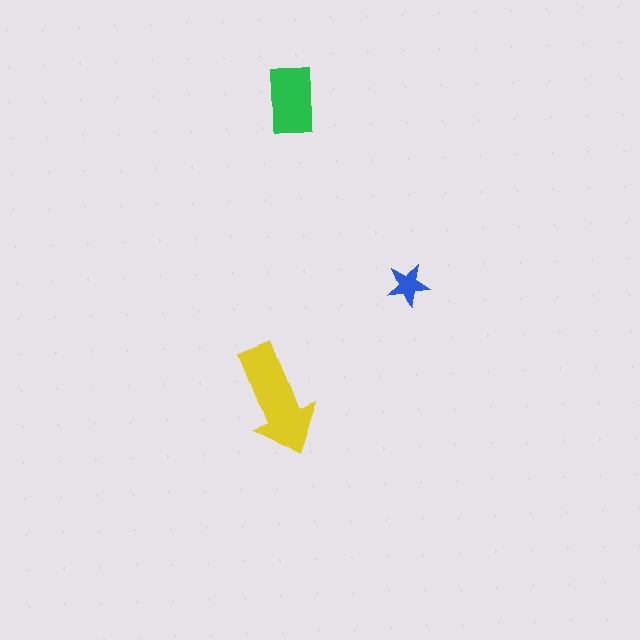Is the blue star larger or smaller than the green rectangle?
Smaller.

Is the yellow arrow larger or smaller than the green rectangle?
Larger.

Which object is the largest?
The yellow arrow.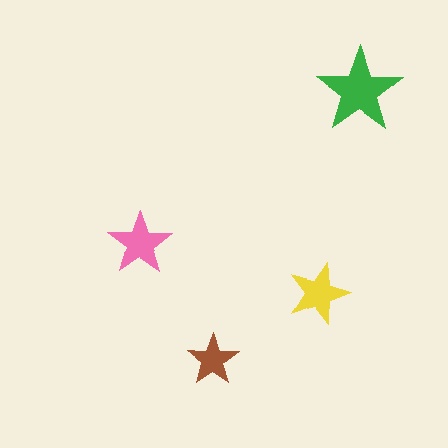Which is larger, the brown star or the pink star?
The pink one.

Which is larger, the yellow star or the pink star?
The pink one.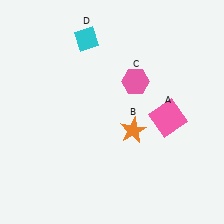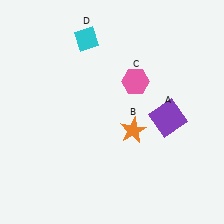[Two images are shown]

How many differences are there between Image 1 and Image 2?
There is 1 difference between the two images.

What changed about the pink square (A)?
In Image 1, A is pink. In Image 2, it changed to purple.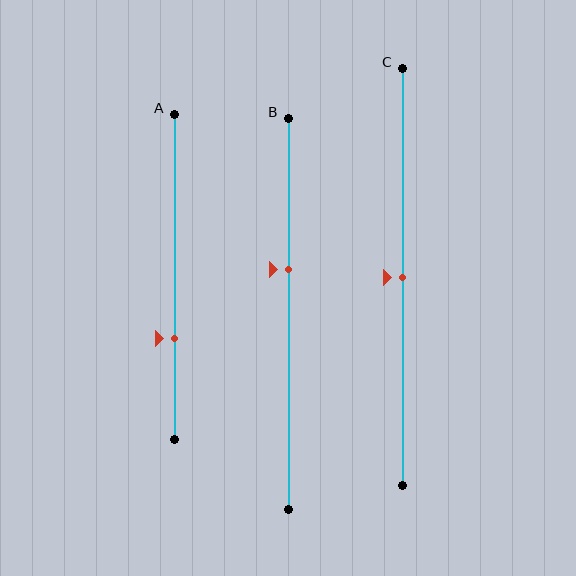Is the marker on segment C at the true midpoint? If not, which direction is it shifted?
Yes, the marker on segment C is at the true midpoint.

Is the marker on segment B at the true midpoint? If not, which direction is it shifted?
No, the marker on segment B is shifted upward by about 11% of the segment length.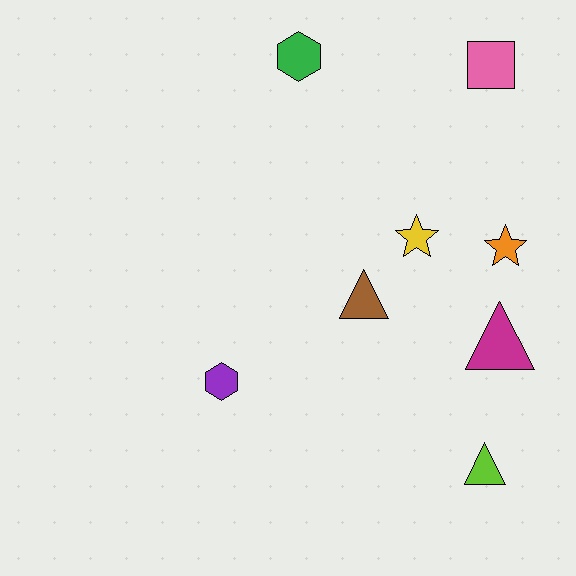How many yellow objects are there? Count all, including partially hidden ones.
There is 1 yellow object.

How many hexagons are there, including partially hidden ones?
There are 2 hexagons.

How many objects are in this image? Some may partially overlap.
There are 8 objects.